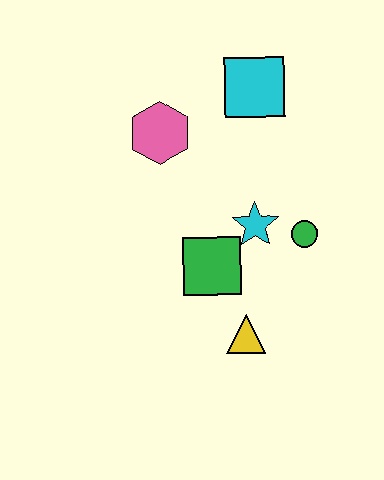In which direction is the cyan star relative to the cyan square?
The cyan star is below the cyan square.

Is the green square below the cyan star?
Yes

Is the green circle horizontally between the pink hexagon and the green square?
No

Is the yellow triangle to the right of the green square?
Yes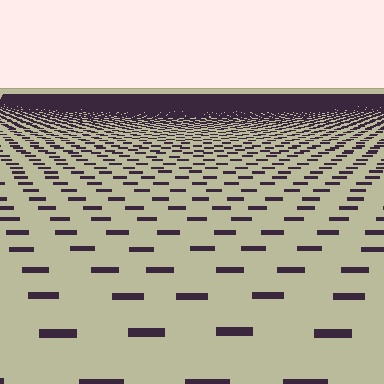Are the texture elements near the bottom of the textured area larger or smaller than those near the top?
Larger. Near the bottom, elements are closer to the viewer and appear at a bigger on-screen size.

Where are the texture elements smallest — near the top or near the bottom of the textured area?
Near the top.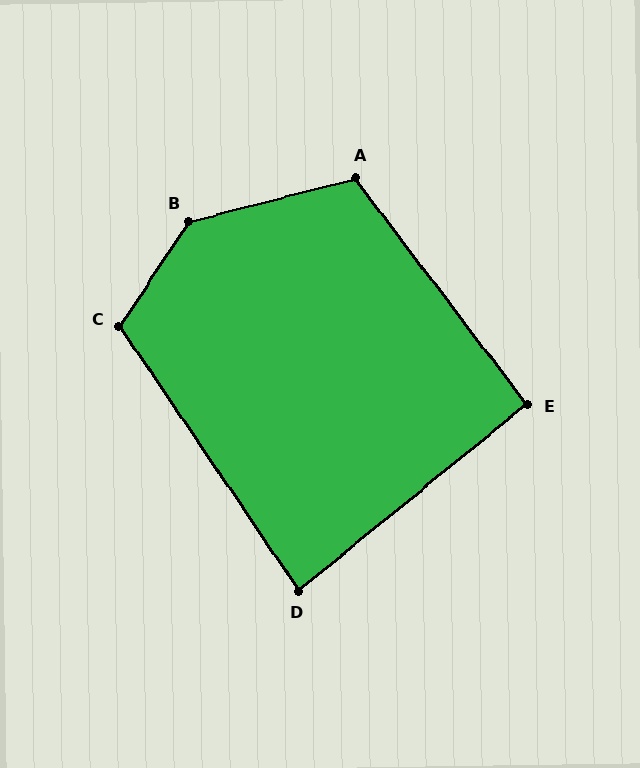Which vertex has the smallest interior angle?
D, at approximately 85 degrees.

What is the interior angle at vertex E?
Approximately 92 degrees (approximately right).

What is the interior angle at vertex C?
Approximately 112 degrees (obtuse).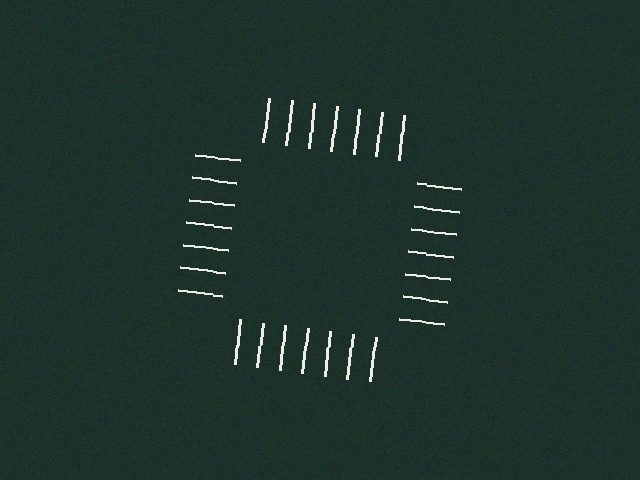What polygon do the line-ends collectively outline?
An illusory square — the line segments terminate on its edges but no continuous stroke is drawn.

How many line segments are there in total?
28 — 7 along each of the 4 edges.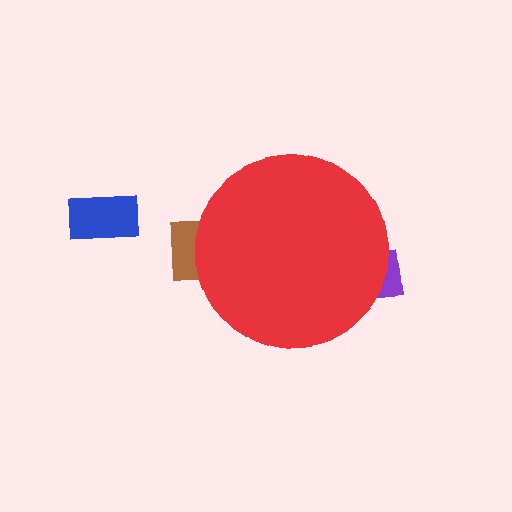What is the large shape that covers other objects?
A red circle.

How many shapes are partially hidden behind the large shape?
3 shapes are partially hidden.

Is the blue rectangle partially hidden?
No, the blue rectangle is fully visible.